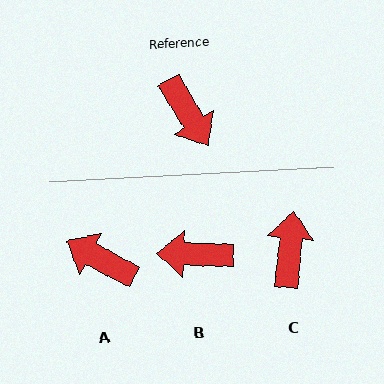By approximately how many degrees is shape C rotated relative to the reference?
Approximately 143 degrees counter-clockwise.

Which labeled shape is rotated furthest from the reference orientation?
A, about 149 degrees away.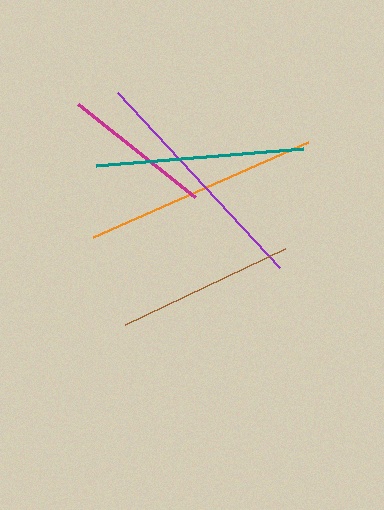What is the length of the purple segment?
The purple segment is approximately 238 pixels long.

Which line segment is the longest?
The purple line is the longest at approximately 238 pixels.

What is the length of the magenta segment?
The magenta segment is approximately 149 pixels long.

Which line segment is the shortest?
The magenta line is the shortest at approximately 149 pixels.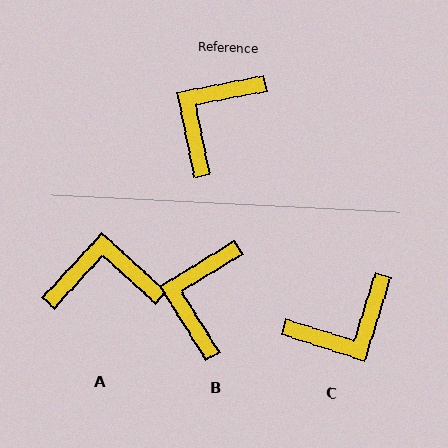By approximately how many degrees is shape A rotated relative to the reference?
Approximately 53 degrees clockwise.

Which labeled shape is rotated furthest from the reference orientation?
C, about 151 degrees away.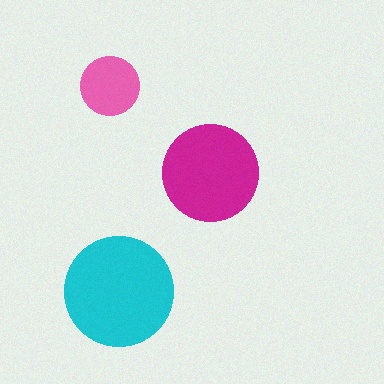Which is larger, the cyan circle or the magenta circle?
The cyan one.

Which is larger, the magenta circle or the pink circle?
The magenta one.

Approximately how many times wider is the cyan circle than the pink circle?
About 2 times wider.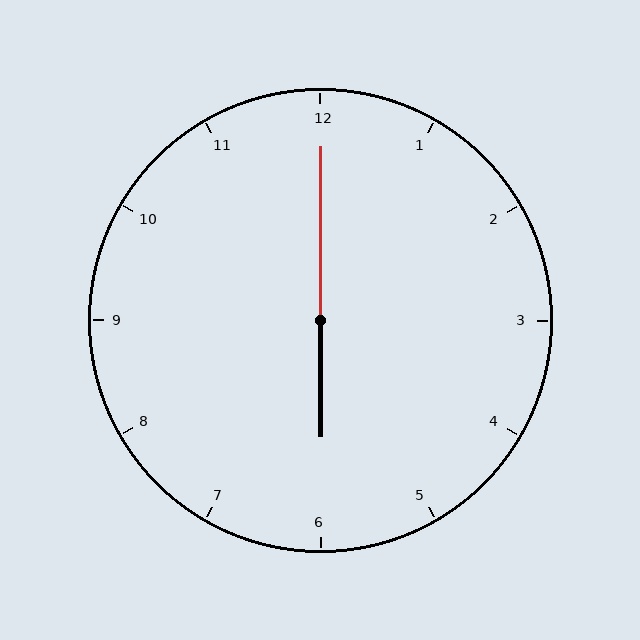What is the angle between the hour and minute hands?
Approximately 180 degrees.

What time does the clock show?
6:00.